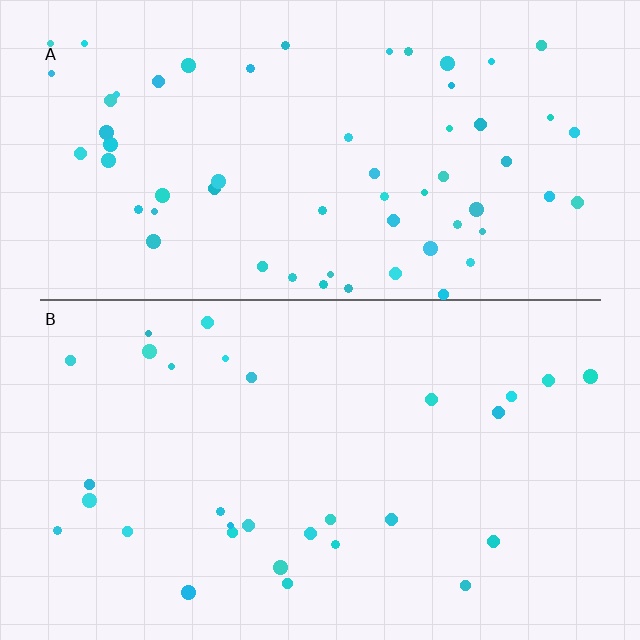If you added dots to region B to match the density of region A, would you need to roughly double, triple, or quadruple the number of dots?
Approximately double.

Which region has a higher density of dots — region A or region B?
A (the top).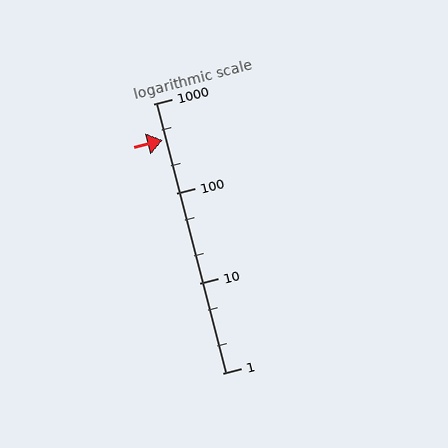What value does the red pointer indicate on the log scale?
The pointer indicates approximately 390.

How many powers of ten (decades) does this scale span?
The scale spans 3 decades, from 1 to 1000.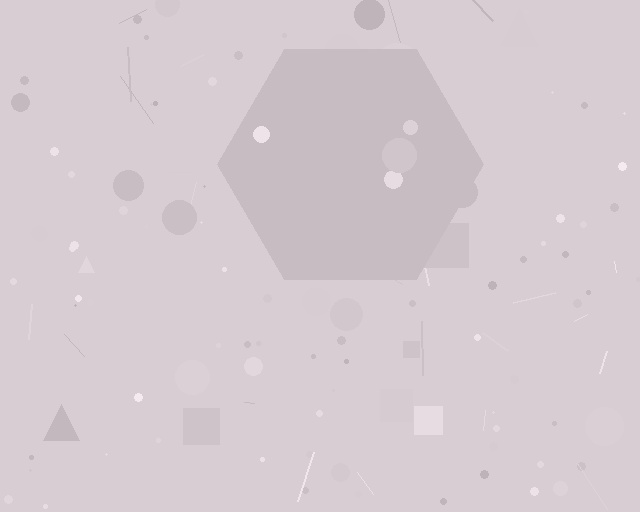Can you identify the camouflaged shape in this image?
The camouflaged shape is a hexagon.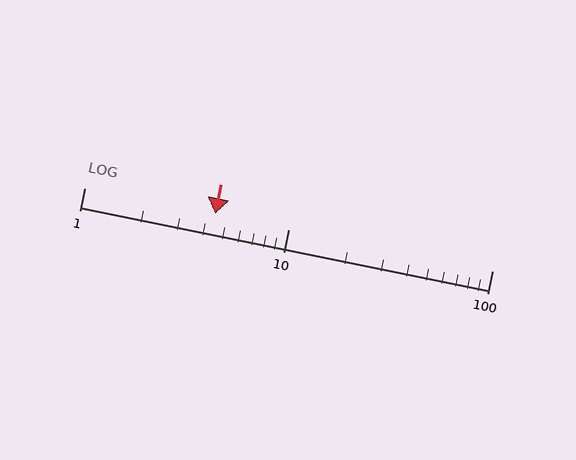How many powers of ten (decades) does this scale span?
The scale spans 2 decades, from 1 to 100.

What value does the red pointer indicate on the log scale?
The pointer indicates approximately 4.4.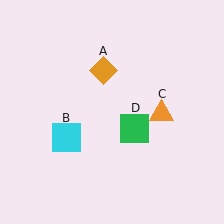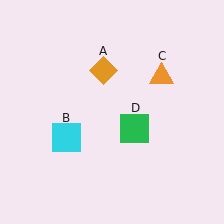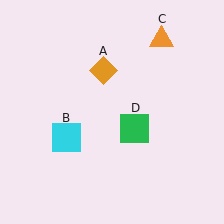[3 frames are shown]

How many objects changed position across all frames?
1 object changed position: orange triangle (object C).